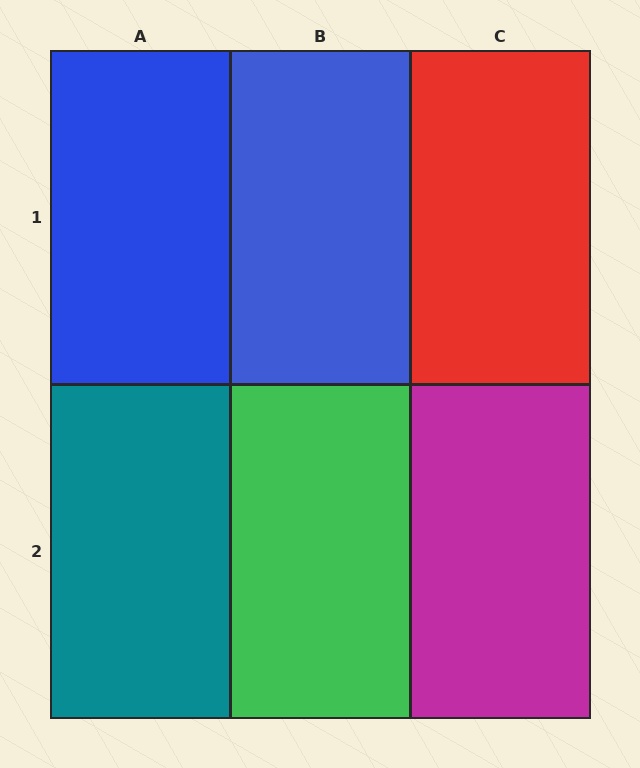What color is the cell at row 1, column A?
Blue.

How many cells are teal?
1 cell is teal.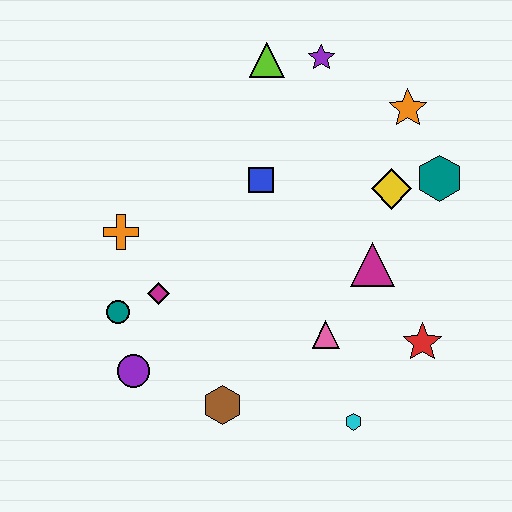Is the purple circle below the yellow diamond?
Yes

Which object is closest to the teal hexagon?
The yellow diamond is closest to the teal hexagon.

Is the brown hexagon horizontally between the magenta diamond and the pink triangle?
Yes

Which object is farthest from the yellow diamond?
The purple circle is farthest from the yellow diamond.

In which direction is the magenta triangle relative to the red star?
The magenta triangle is above the red star.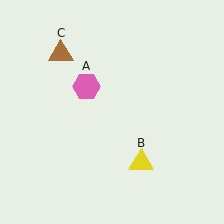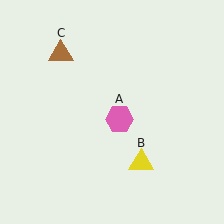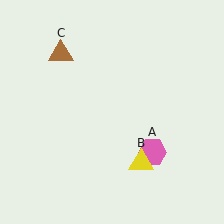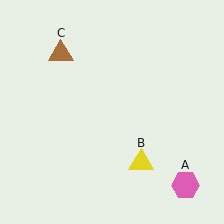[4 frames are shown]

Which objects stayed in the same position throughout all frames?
Yellow triangle (object B) and brown triangle (object C) remained stationary.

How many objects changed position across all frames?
1 object changed position: pink hexagon (object A).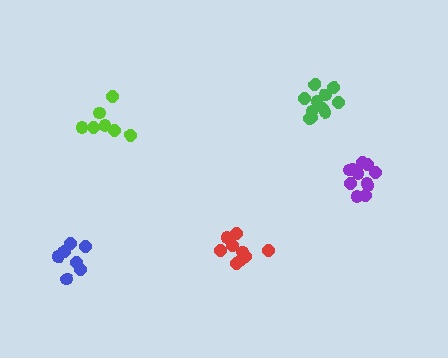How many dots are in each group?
Group 1: 7 dots, Group 2: 9 dots, Group 3: 7 dots, Group 4: 11 dots, Group 5: 11 dots (45 total).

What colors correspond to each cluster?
The clusters are colored: lime, red, blue, green, purple.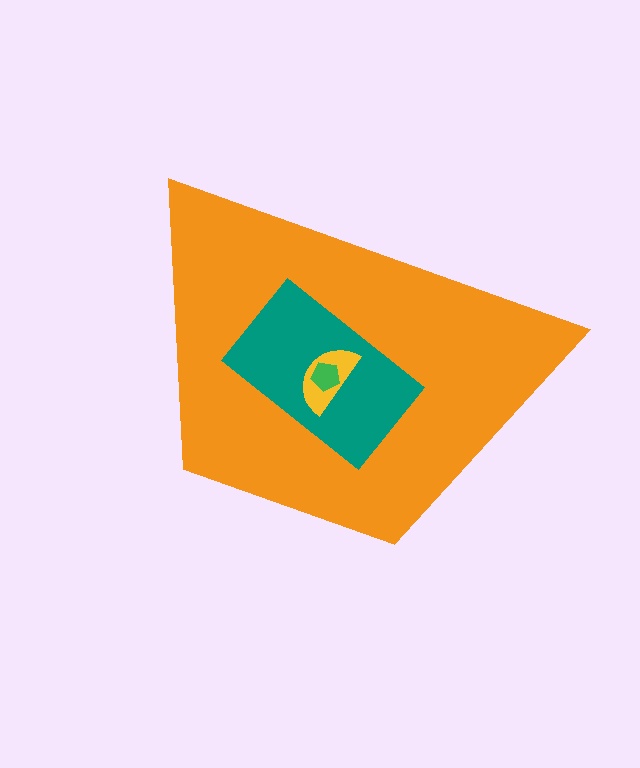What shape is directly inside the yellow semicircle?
The green pentagon.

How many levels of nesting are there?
4.